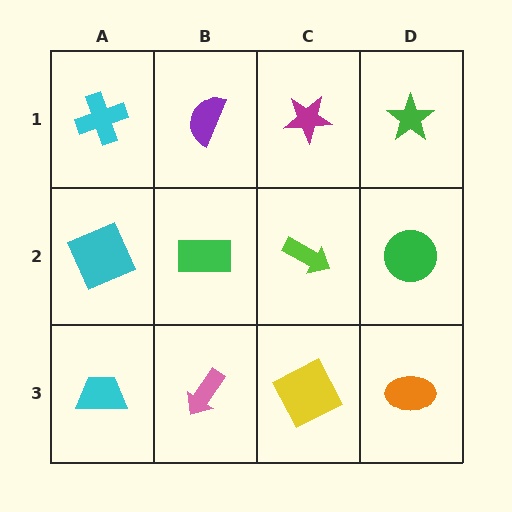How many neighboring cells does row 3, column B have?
3.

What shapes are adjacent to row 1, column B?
A green rectangle (row 2, column B), a cyan cross (row 1, column A), a magenta star (row 1, column C).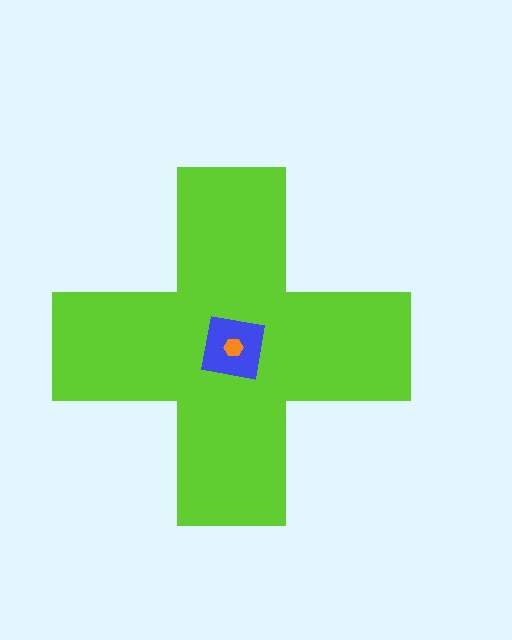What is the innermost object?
The orange hexagon.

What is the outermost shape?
The lime cross.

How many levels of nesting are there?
3.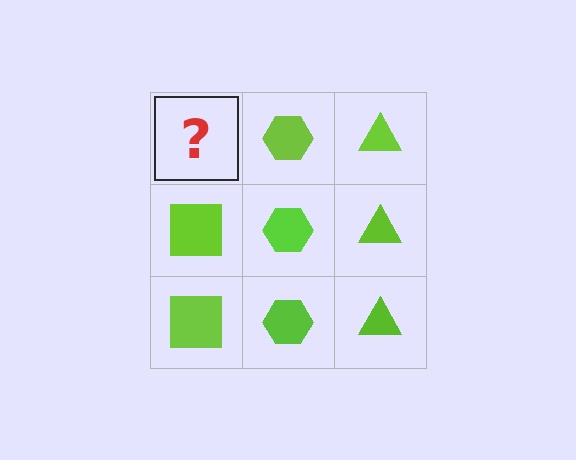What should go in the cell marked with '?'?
The missing cell should contain a lime square.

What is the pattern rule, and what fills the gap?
The rule is that each column has a consistent shape. The gap should be filled with a lime square.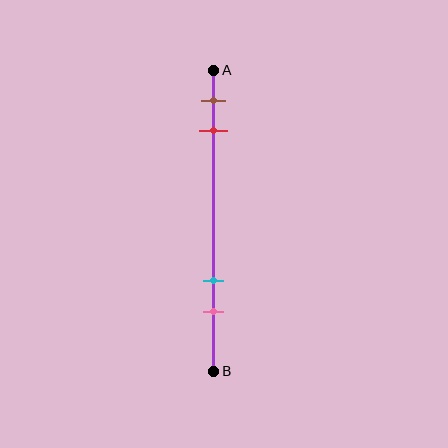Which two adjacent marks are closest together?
The brown and red marks are the closest adjacent pair.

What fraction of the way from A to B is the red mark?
The red mark is approximately 20% (0.2) of the way from A to B.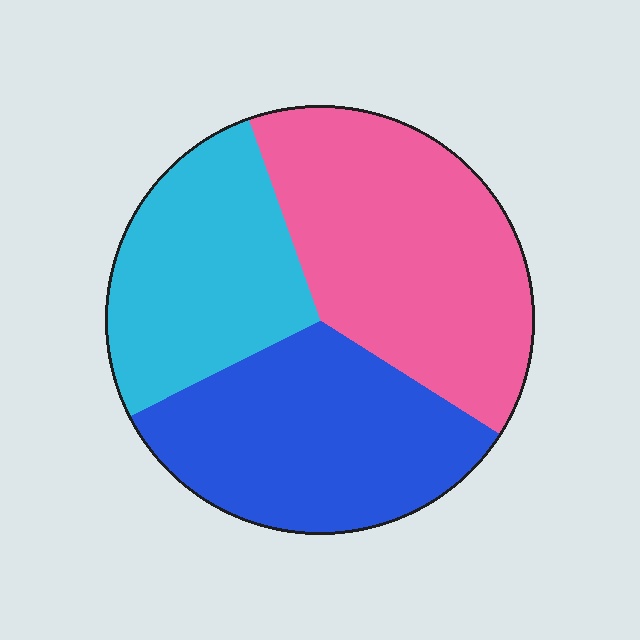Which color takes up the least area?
Cyan, at roughly 25%.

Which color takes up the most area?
Pink, at roughly 40%.